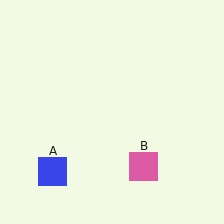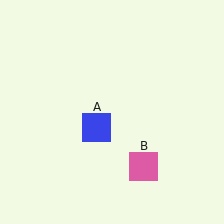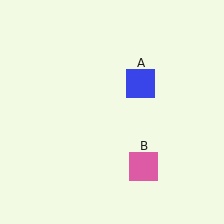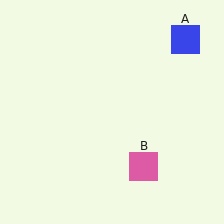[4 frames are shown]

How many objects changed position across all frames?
1 object changed position: blue square (object A).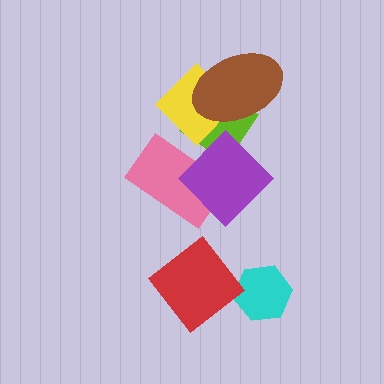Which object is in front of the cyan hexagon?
The red diamond is in front of the cyan hexagon.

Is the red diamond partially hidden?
No, no other shape covers it.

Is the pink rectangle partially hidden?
Yes, it is partially covered by another shape.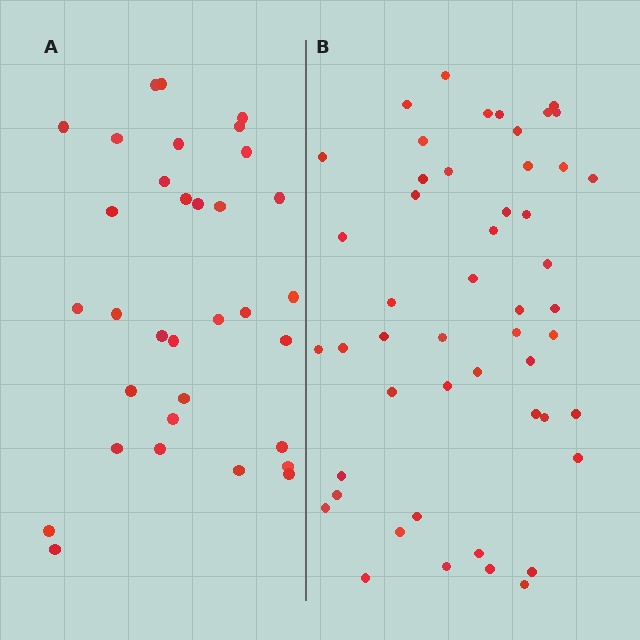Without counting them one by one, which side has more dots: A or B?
Region B (the right region) has more dots.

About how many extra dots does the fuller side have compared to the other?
Region B has approximately 15 more dots than region A.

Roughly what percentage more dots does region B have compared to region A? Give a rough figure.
About 50% more.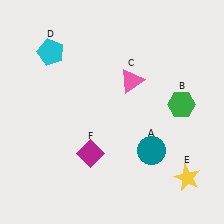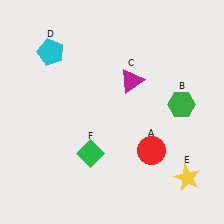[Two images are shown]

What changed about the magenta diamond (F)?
In Image 1, F is magenta. In Image 2, it changed to green.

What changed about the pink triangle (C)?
In Image 1, C is pink. In Image 2, it changed to magenta.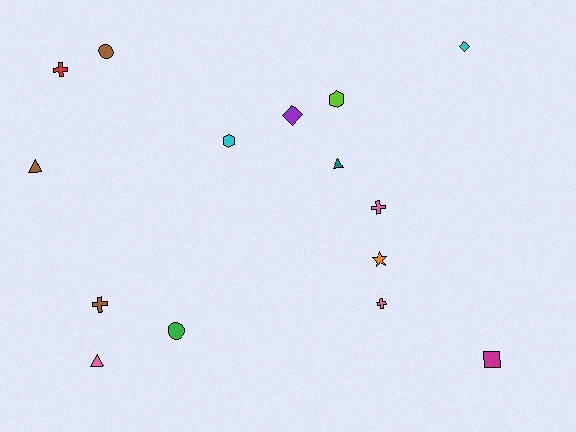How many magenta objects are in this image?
There is 1 magenta object.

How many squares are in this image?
There is 1 square.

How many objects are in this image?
There are 15 objects.